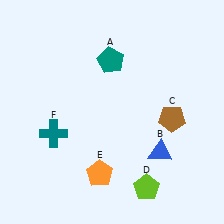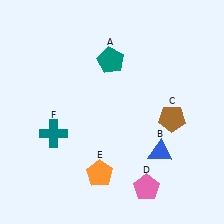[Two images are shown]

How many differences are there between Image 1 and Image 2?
There is 1 difference between the two images.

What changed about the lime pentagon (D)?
In Image 1, D is lime. In Image 2, it changed to pink.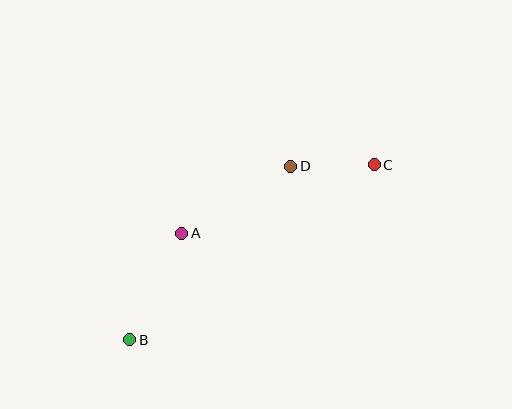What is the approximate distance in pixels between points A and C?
The distance between A and C is approximately 204 pixels.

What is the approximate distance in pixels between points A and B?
The distance between A and B is approximately 119 pixels.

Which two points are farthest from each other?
Points B and C are farthest from each other.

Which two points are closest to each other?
Points C and D are closest to each other.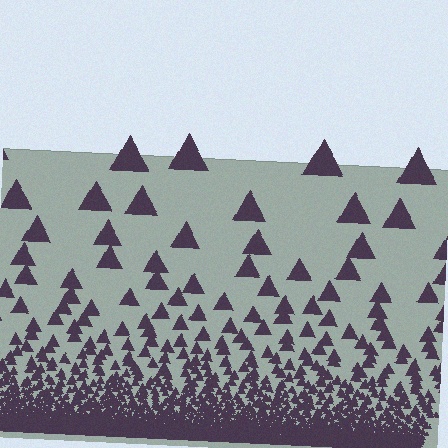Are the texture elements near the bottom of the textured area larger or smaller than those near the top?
Smaller. The gradient is inverted — elements near the bottom are smaller and denser.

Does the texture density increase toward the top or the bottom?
Density increases toward the bottom.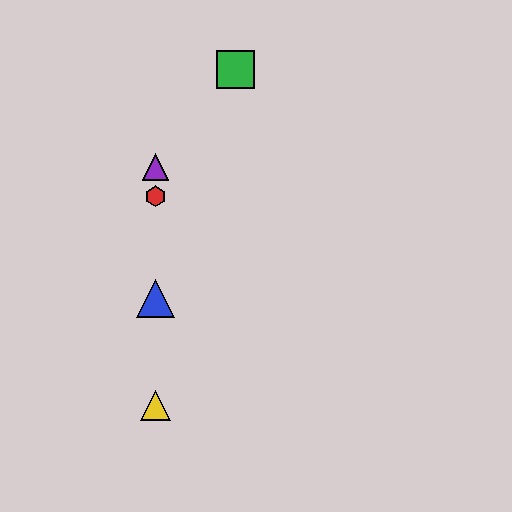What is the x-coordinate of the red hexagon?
The red hexagon is at x≈156.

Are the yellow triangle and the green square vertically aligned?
No, the yellow triangle is at x≈156 and the green square is at x≈235.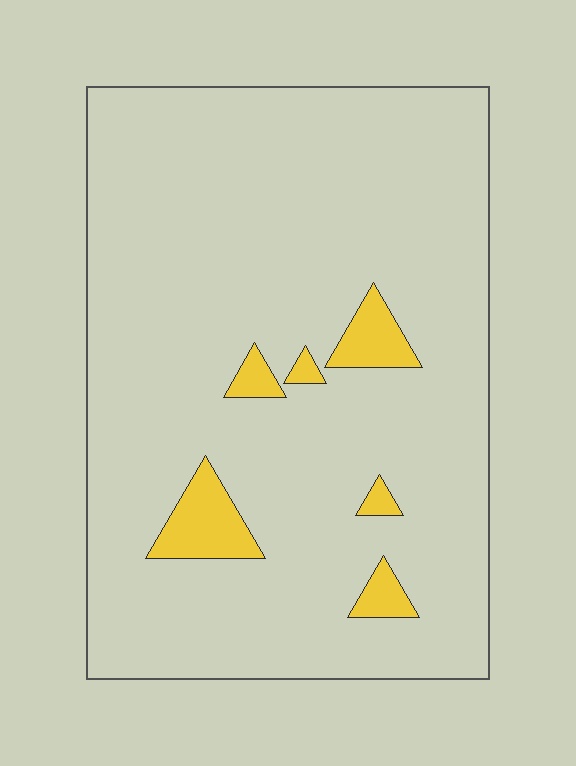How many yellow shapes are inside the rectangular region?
6.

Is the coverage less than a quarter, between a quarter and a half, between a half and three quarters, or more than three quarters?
Less than a quarter.